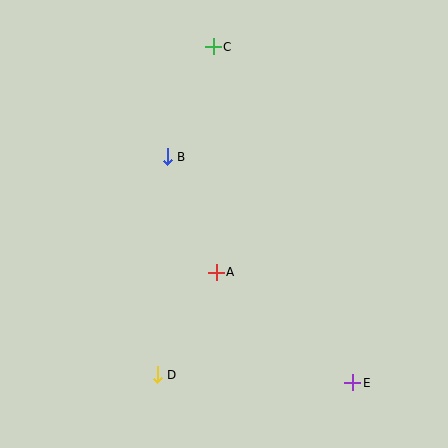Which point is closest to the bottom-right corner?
Point E is closest to the bottom-right corner.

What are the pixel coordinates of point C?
Point C is at (213, 47).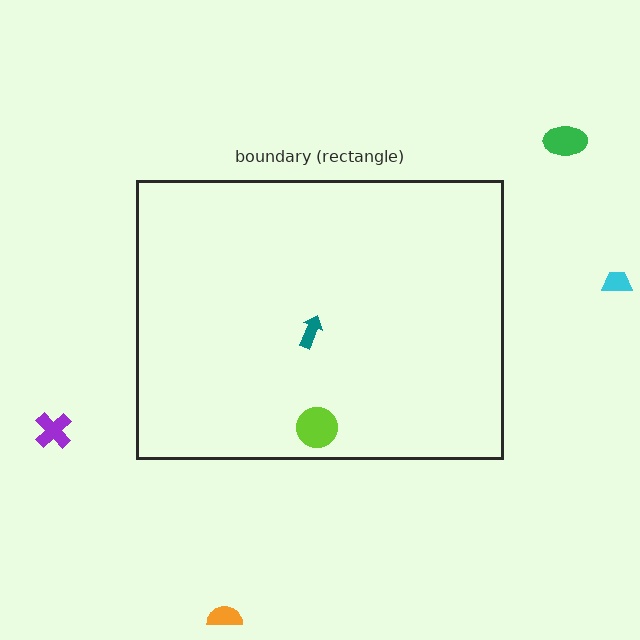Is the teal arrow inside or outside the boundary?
Inside.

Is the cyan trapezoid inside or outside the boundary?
Outside.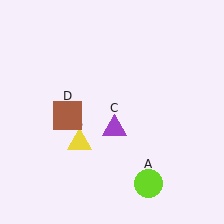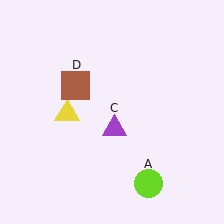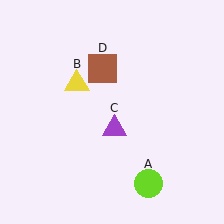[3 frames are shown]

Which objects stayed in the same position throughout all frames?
Lime circle (object A) and purple triangle (object C) remained stationary.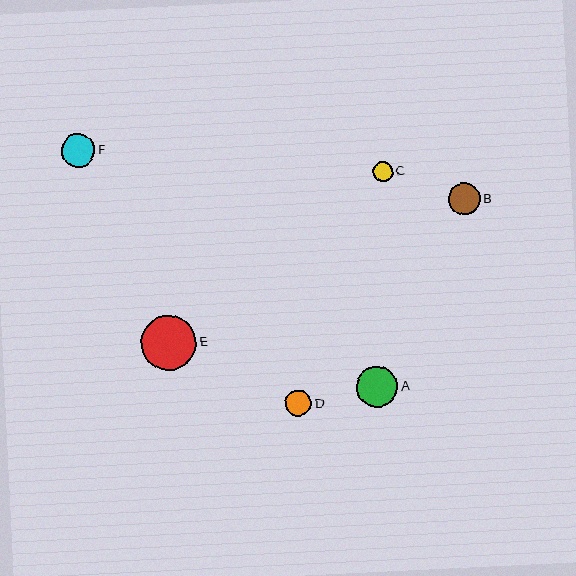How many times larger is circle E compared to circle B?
Circle E is approximately 1.7 times the size of circle B.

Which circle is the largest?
Circle E is the largest with a size of approximately 55 pixels.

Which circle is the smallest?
Circle C is the smallest with a size of approximately 20 pixels.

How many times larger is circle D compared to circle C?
Circle D is approximately 1.4 times the size of circle C.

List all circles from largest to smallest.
From largest to smallest: E, A, F, B, D, C.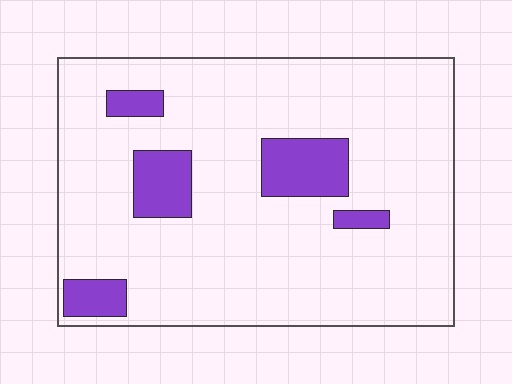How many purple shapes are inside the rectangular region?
5.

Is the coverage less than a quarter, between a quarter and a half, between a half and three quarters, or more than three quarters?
Less than a quarter.